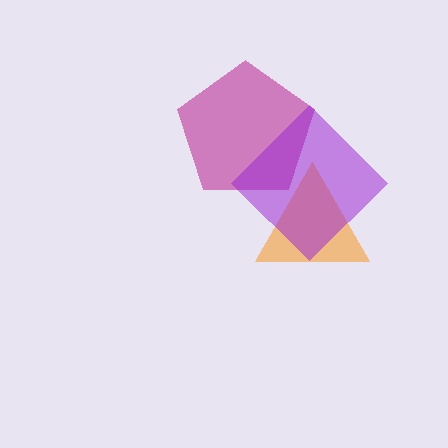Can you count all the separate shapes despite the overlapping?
Yes, there are 3 separate shapes.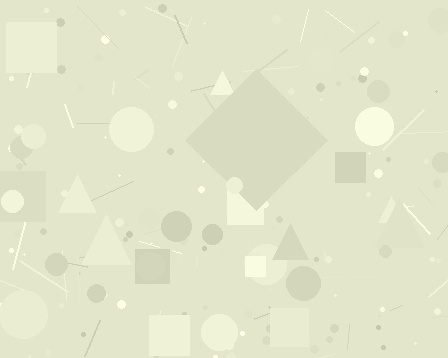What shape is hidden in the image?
A diamond is hidden in the image.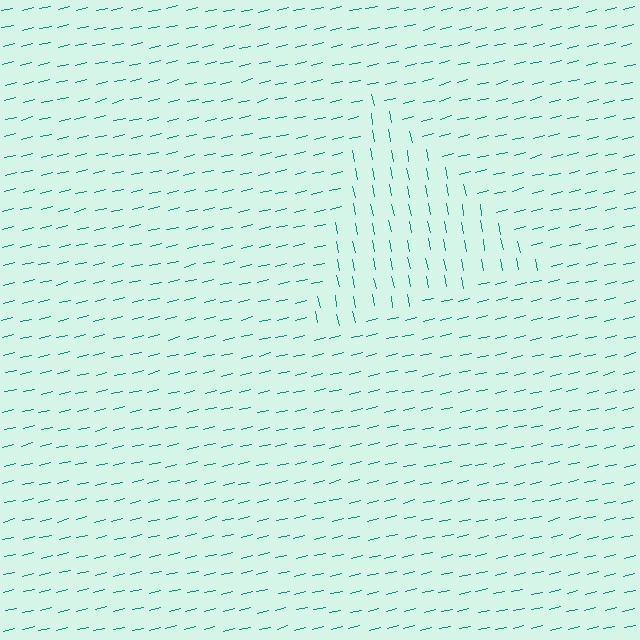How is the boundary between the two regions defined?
The boundary is defined purely by a change in line orientation (approximately 88 degrees difference). All lines are the same color and thickness.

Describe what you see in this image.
The image is filled with small teal line segments. A triangle region in the image has lines oriented differently from the surrounding lines, creating a visible texture boundary.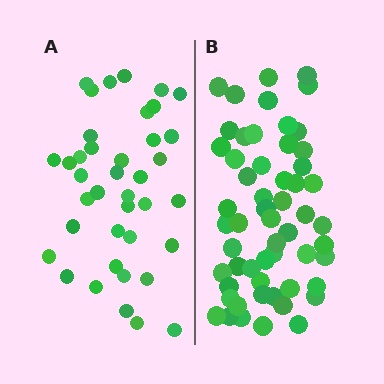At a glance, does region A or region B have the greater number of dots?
Region B (the right region) has more dots.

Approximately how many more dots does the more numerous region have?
Region B has approximately 15 more dots than region A.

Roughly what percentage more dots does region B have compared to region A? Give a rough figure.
About 45% more.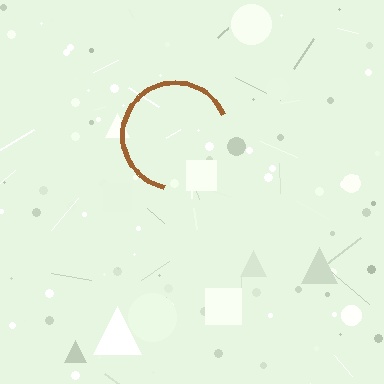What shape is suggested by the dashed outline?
The dashed outline suggests a circle.